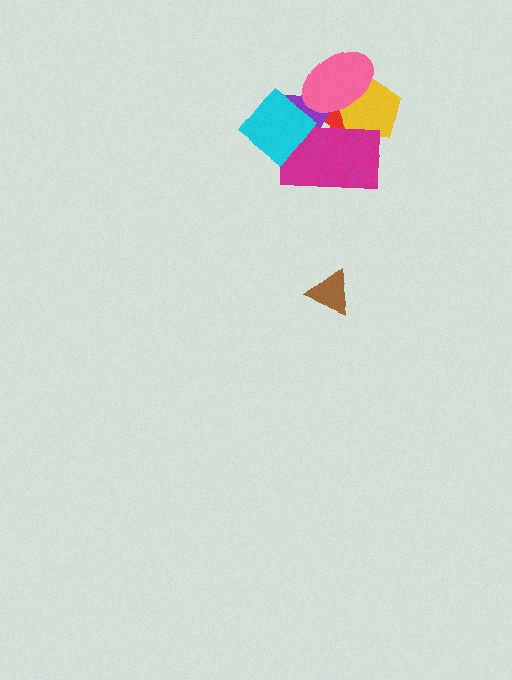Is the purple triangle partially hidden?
Yes, it is partially covered by another shape.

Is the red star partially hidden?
Yes, it is partially covered by another shape.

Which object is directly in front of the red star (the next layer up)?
The yellow pentagon is directly in front of the red star.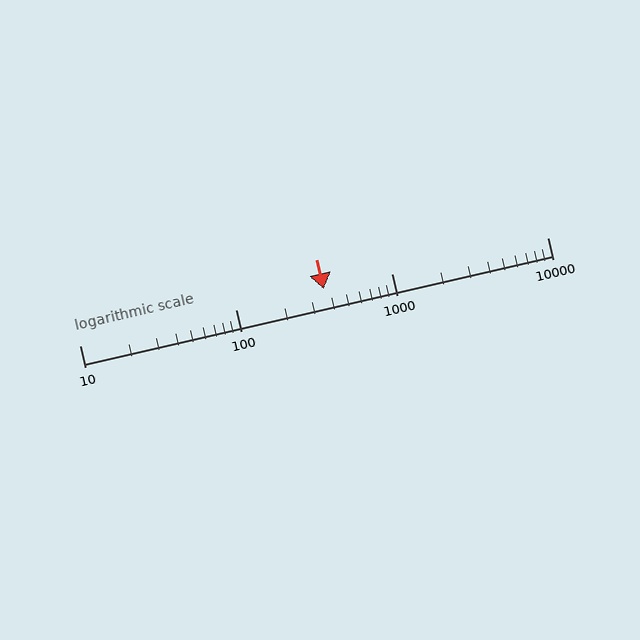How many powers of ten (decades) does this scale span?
The scale spans 3 decades, from 10 to 10000.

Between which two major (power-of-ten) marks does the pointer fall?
The pointer is between 100 and 1000.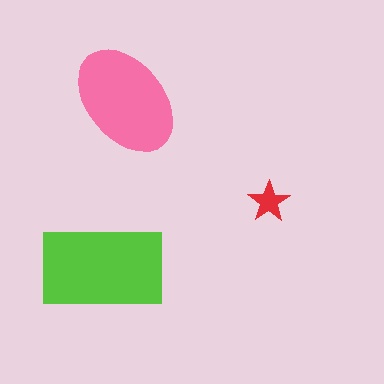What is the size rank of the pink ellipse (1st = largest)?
2nd.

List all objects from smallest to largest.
The red star, the pink ellipse, the lime rectangle.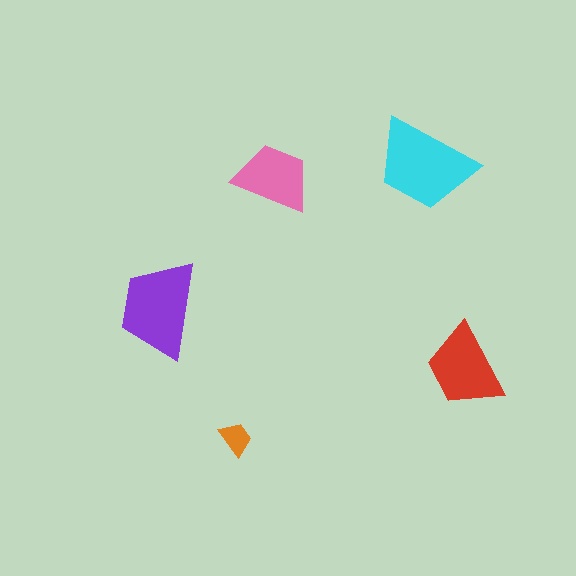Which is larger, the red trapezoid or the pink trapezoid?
The red one.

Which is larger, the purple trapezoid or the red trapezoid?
The purple one.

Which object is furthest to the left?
The purple trapezoid is leftmost.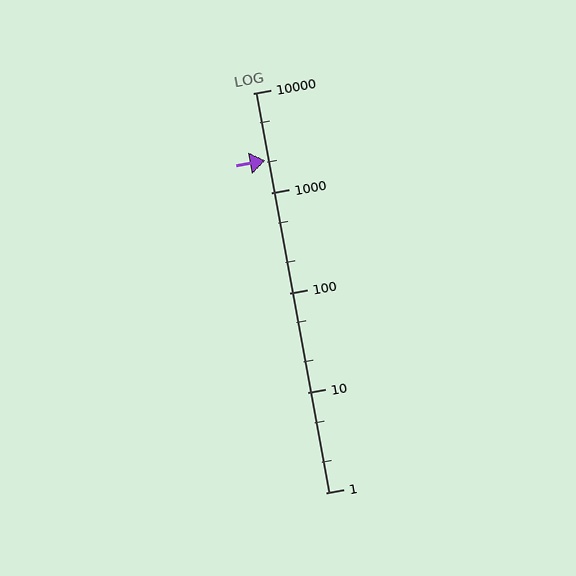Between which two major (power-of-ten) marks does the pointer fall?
The pointer is between 1000 and 10000.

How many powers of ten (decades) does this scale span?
The scale spans 4 decades, from 1 to 10000.